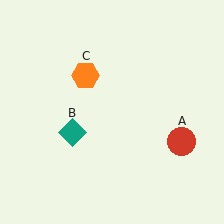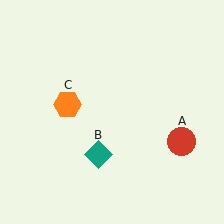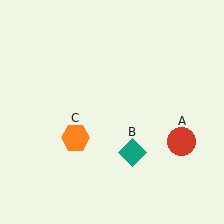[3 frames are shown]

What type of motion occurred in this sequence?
The teal diamond (object B), orange hexagon (object C) rotated counterclockwise around the center of the scene.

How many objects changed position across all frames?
2 objects changed position: teal diamond (object B), orange hexagon (object C).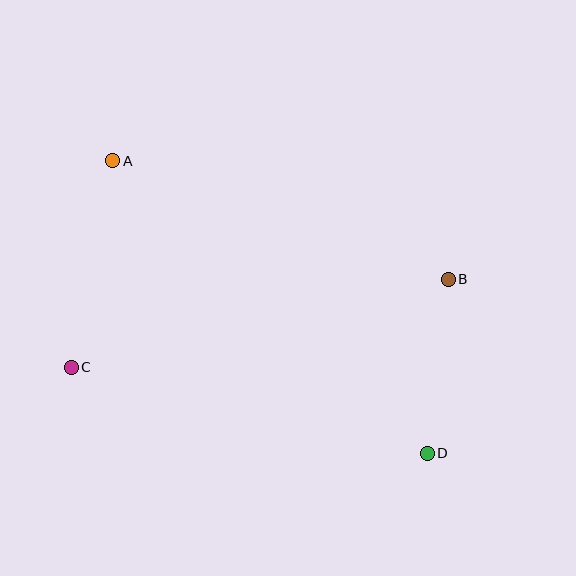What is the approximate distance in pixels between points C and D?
The distance between C and D is approximately 366 pixels.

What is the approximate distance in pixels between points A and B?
The distance between A and B is approximately 356 pixels.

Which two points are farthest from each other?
Points A and D are farthest from each other.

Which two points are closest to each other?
Points B and D are closest to each other.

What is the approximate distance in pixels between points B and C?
The distance between B and C is approximately 387 pixels.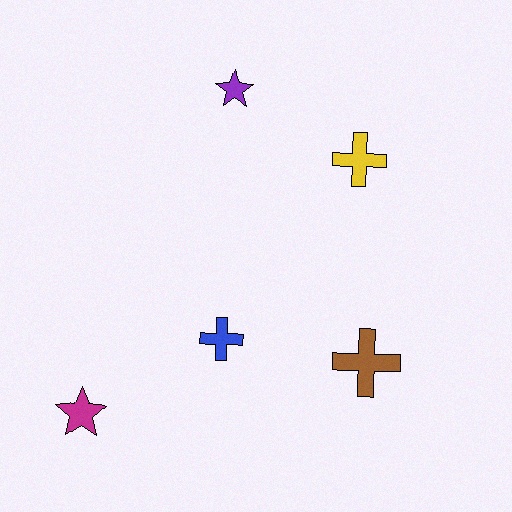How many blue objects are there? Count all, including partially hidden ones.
There is 1 blue object.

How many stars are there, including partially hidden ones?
There are 2 stars.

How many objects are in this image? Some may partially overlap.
There are 5 objects.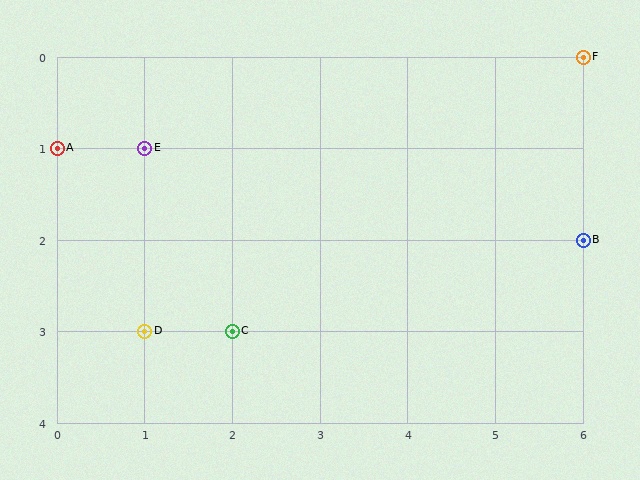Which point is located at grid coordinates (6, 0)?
Point F is at (6, 0).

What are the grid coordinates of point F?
Point F is at grid coordinates (6, 0).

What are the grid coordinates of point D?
Point D is at grid coordinates (1, 3).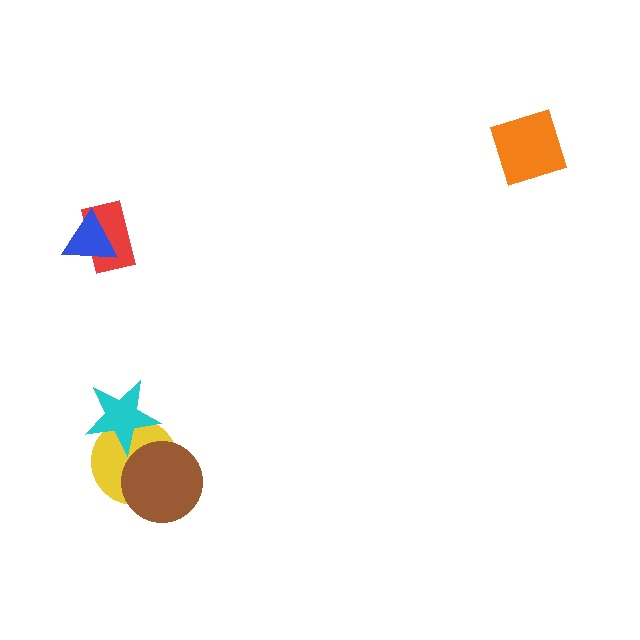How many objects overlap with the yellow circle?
2 objects overlap with the yellow circle.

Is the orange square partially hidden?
No, no other shape covers it.